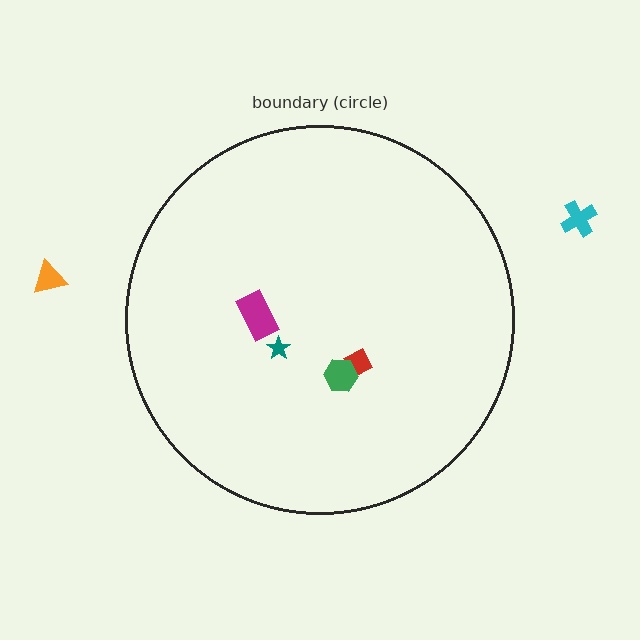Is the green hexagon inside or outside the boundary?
Inside.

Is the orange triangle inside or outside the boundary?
Outside.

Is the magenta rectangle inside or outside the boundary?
Inside.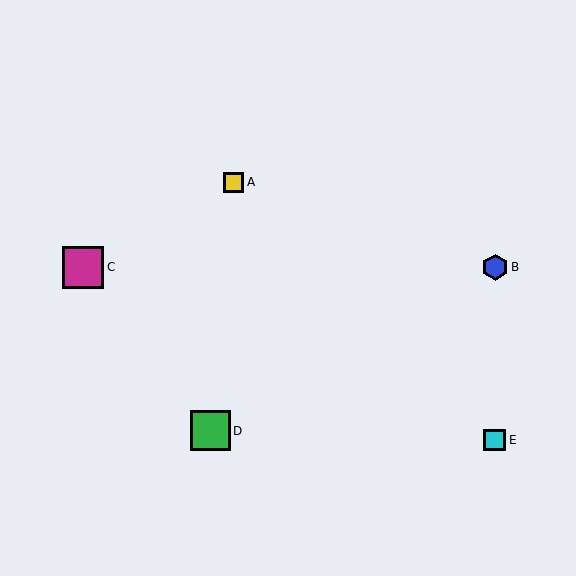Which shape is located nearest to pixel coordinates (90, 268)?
The magenta square (labeled C) at (83, 267) is nearest to that location.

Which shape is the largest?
The magenta square (labeled C) is the largest.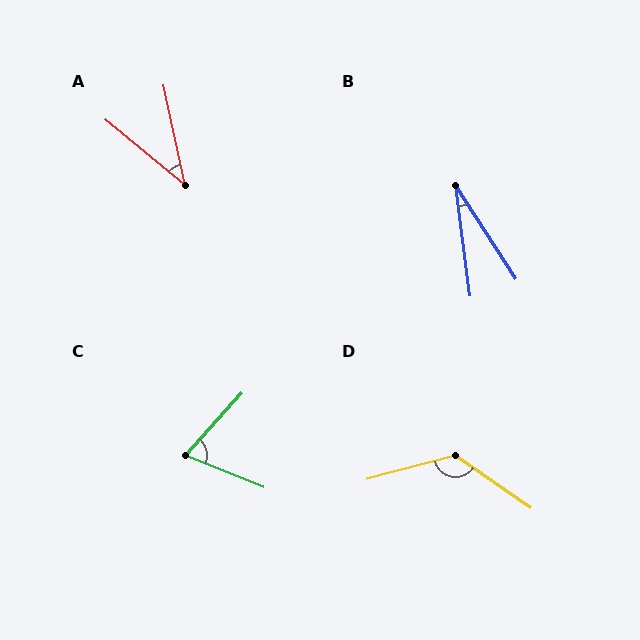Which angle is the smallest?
B, at approximately 25 degrees.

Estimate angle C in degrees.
Approximately 70 degrees.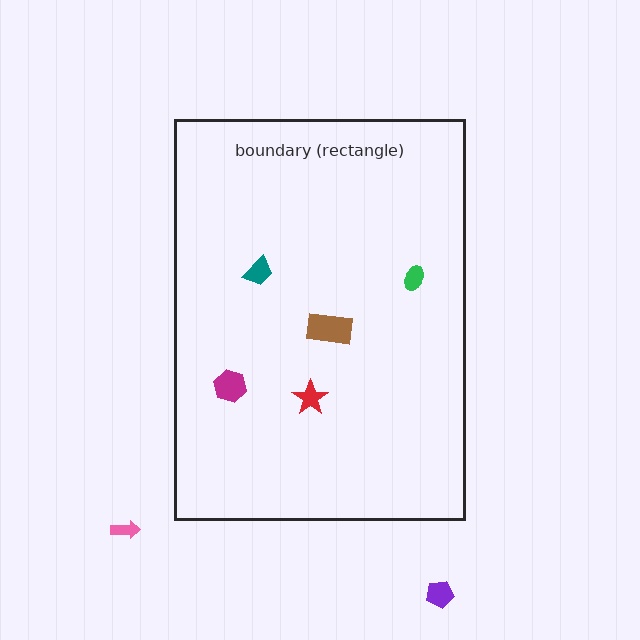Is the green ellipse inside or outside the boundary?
Inside.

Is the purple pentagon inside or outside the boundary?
Outside.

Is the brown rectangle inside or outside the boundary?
Inside.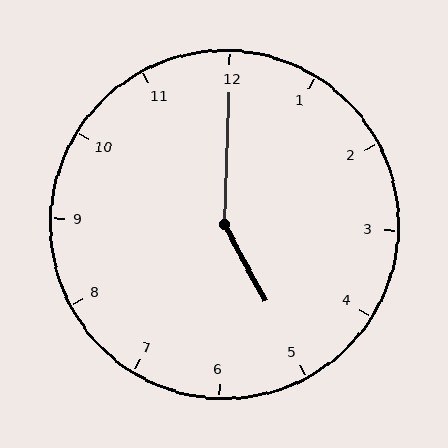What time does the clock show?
5:00.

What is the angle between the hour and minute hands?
Approximately 150 degrees.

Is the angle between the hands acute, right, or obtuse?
It is obtuse.